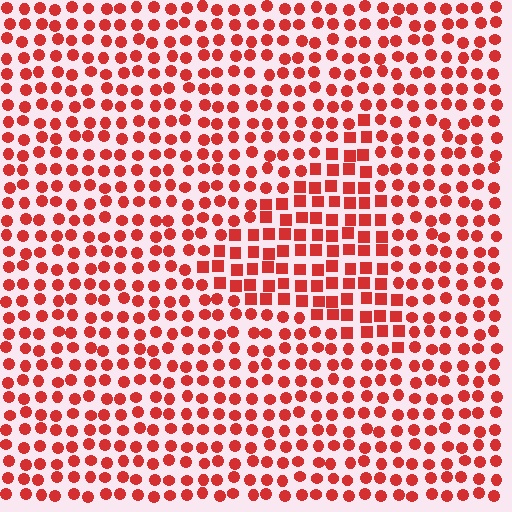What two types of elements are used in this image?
The image uses squares inside the triangle region and circles outside it.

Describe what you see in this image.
The image is filled with small red elements arranged in a uniform grid. A triangle-shaped region contains squares, while the surrounding area contains circles. The boundary is defined purely by the change in element shape.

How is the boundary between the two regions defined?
The boundary is defined by a change in element shape: squares inside vs. circles outside. All elements share the same color and spacing.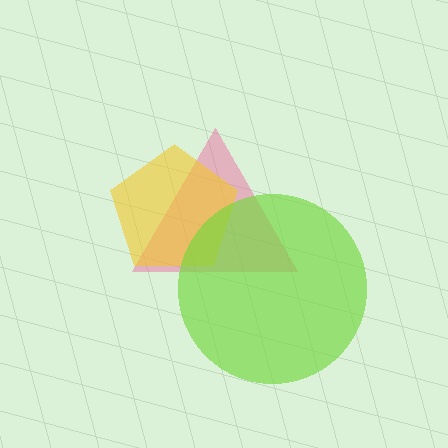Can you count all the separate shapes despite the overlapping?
Yes, there are 3 separate shapes.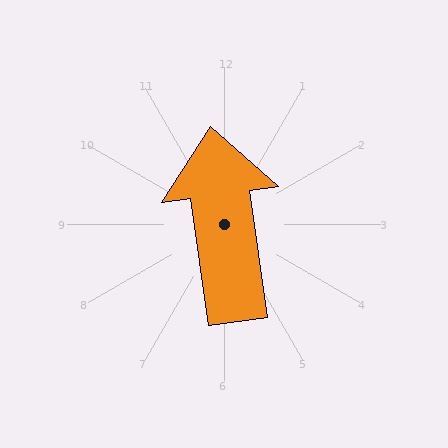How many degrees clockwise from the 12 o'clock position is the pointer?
Approximately 352 degrees.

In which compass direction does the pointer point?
North.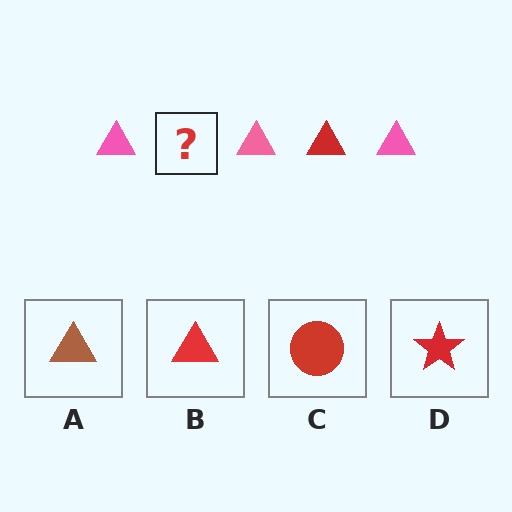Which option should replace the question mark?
Option B.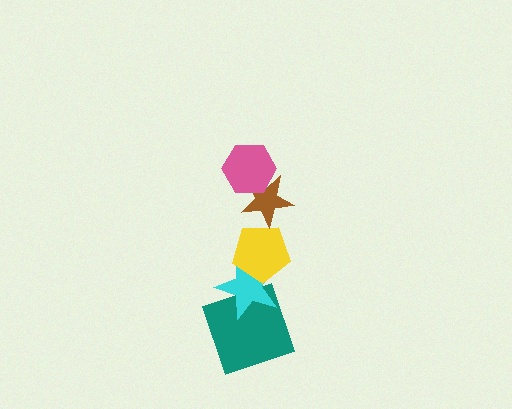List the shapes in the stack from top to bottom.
From top to bottom: the pink hexagon, the brown star, the yellow pentagon, the cyan star, the teal square.